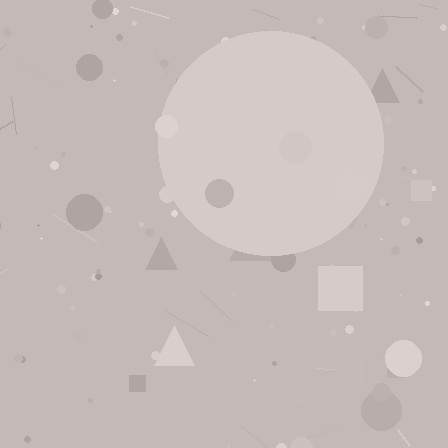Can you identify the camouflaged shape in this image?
The camouflaged shape is a circle.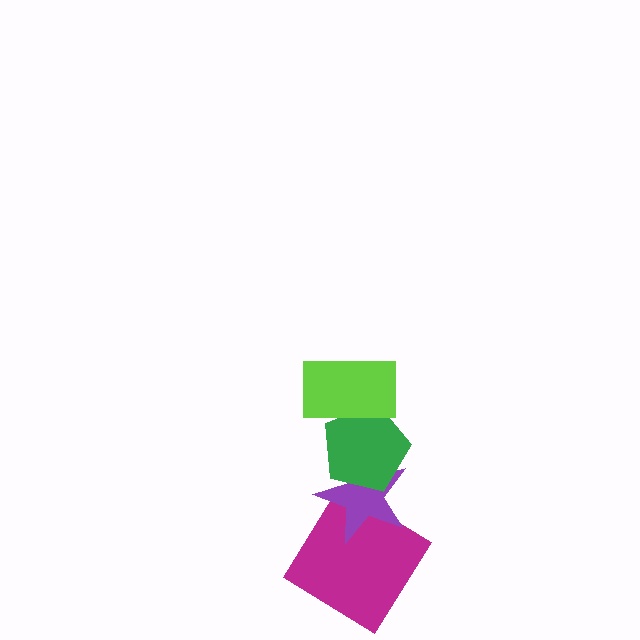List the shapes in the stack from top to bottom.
From top to bottom: the lime rectangle, the green pentagon, the purple star, the magenta diamond.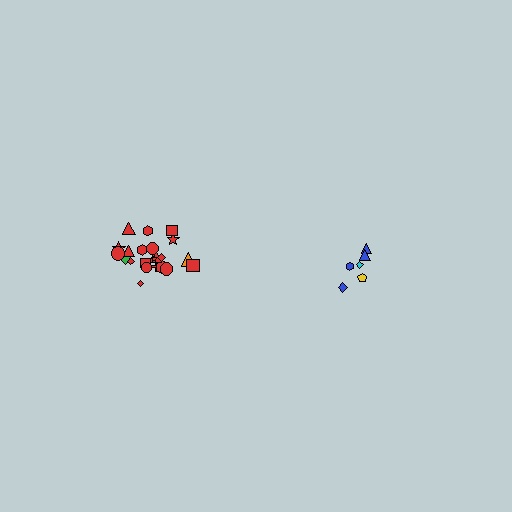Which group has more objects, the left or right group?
The left group.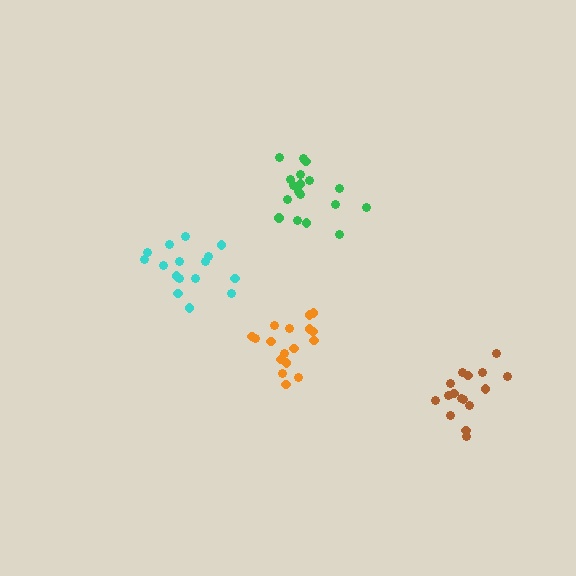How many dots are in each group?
Group 1: 17 dots, Group 2: 16 dots, Group 3: 16 dots, Group 4: 18 dots (67 total).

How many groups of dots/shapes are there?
There are 4 groups.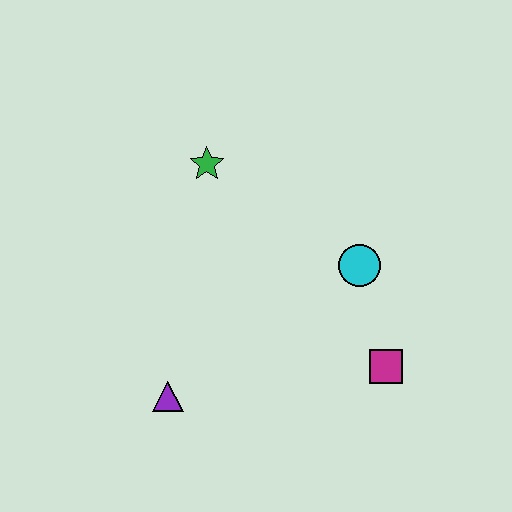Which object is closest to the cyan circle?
The magenta square is closest to the cyan circle.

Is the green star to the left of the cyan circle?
Yes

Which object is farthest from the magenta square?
The green star is farthest from the magenta square.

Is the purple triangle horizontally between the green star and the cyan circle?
No